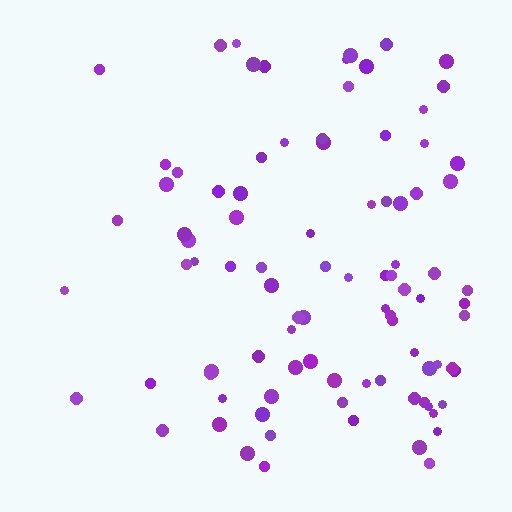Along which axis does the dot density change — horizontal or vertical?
Horizontal.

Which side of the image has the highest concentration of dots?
The right.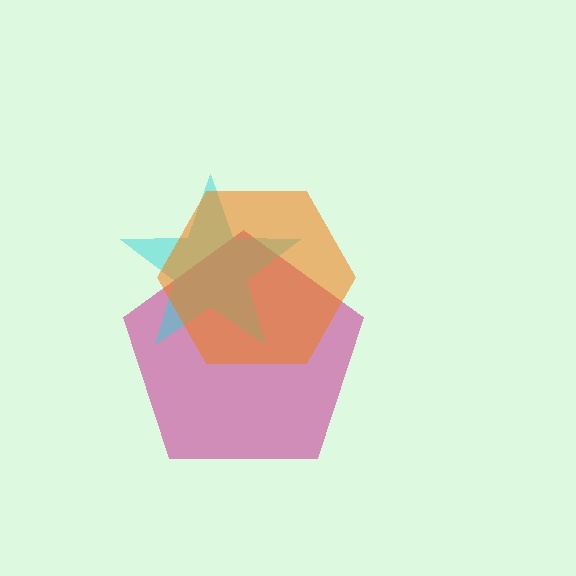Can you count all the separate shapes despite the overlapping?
Yes, there are 3 separate shapes.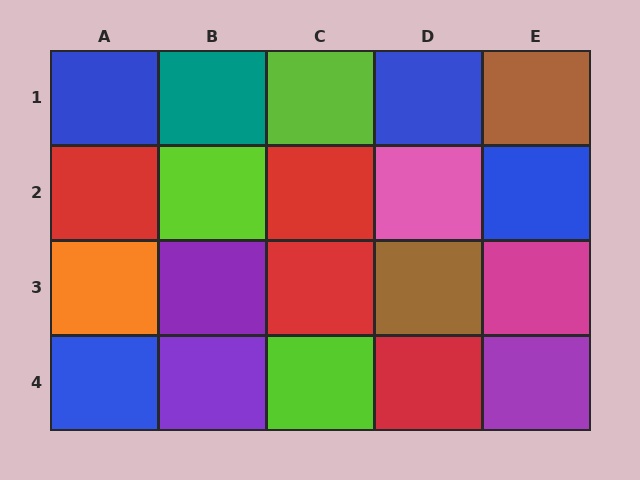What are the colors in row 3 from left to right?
Orange, purple, red, brown, magenta.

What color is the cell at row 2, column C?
Red.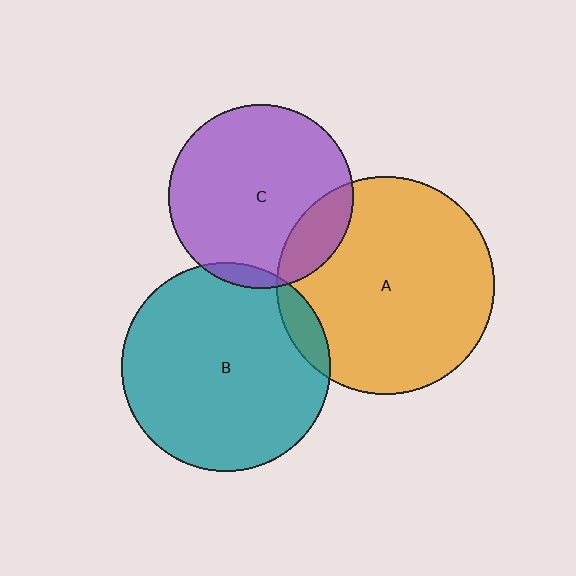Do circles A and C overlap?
Yes.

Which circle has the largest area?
Circle A (orange).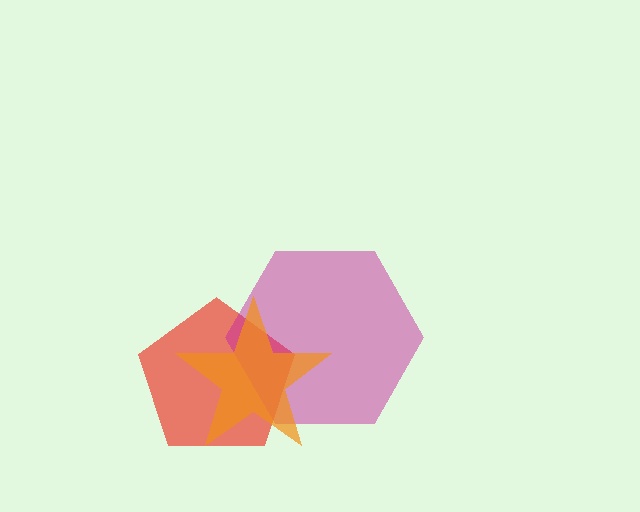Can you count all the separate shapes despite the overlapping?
Yes, there are 3 separate shapes.